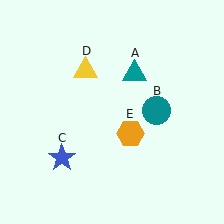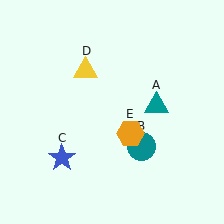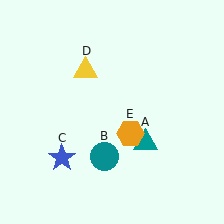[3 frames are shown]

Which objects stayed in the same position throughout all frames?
Blue star (object C) and yellow triangle (object D) and orange hexagon (object E) remained stationary.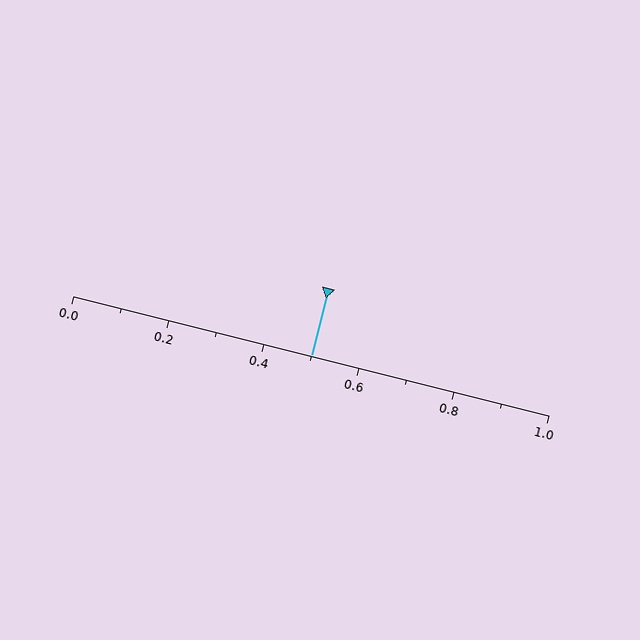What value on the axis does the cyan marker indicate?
The marker indicates approximately 0.5.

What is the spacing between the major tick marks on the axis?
The major ticks are spaced 0.2 apart.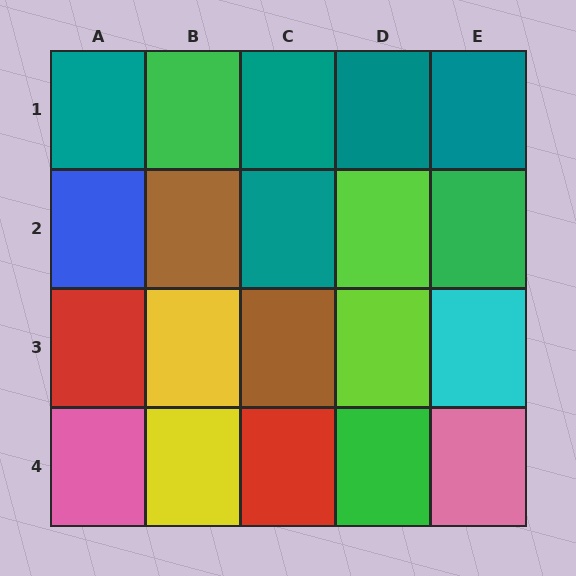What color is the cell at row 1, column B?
Green.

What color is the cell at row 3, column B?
Yellow.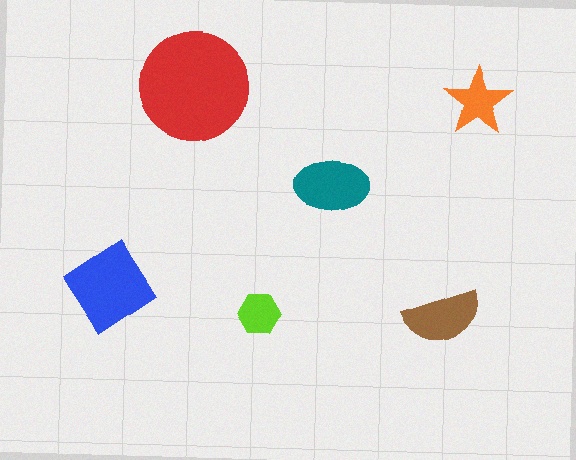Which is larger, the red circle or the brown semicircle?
The red circle.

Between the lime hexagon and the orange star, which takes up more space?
The orange star.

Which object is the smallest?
The lime hexagon.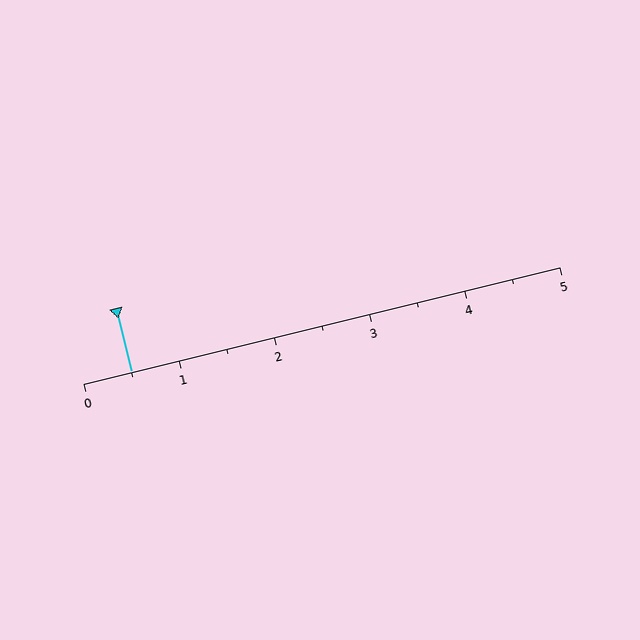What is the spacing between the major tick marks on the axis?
The major ticks are spaced 1 apart.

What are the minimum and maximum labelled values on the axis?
The axis runs from 0 to 5.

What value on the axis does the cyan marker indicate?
The marker indicates approximately 0.5.